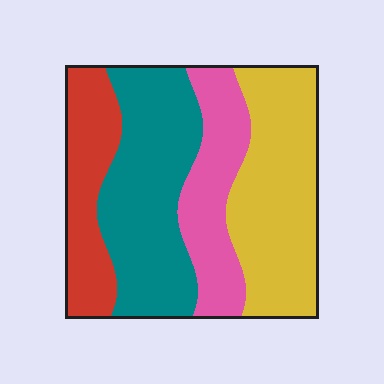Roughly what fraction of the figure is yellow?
Yellow takes up about one third (1/3) of the figure.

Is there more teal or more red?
Teal.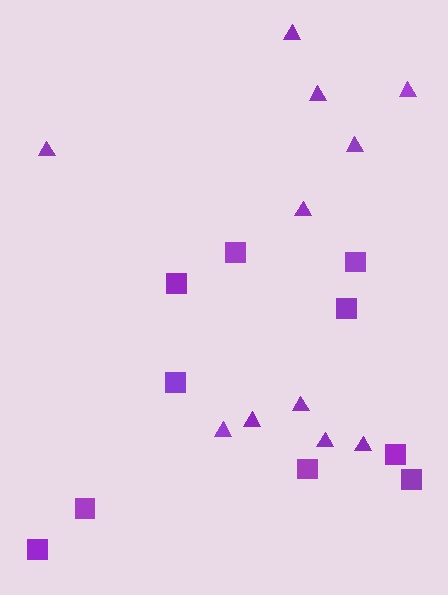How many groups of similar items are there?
There are 2 groups: one group of triangles (11) and one group of squares (10).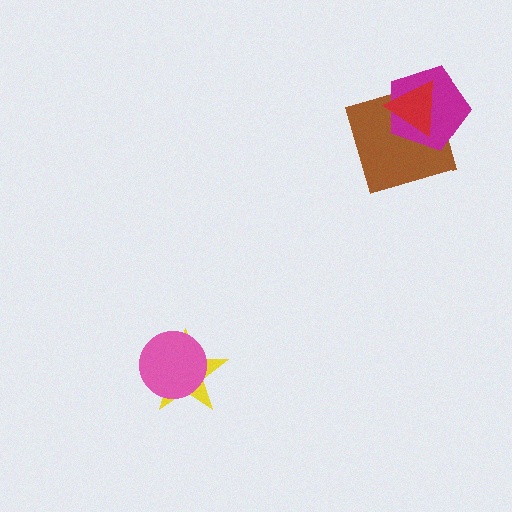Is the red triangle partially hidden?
No, no other shape covers it.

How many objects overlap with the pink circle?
1 object overlaps with the pink circle.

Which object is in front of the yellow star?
The pink circle is in front of the yellow star.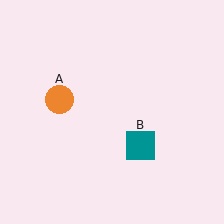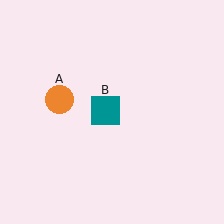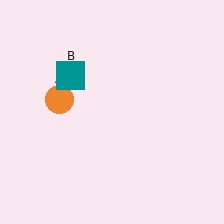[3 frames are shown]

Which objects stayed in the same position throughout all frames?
Orange circle (object A) remained stationary.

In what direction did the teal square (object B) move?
The teal square (object B) moved up and to the left.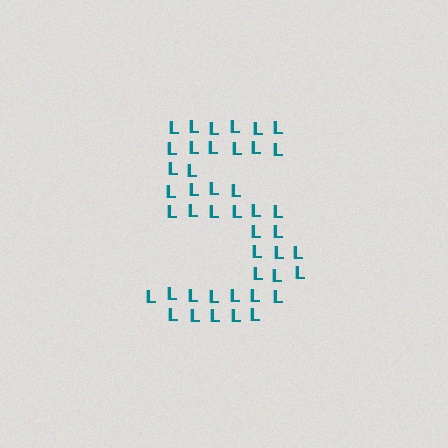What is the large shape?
The large shape is the digit 5.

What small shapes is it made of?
It is made of small letter L's.